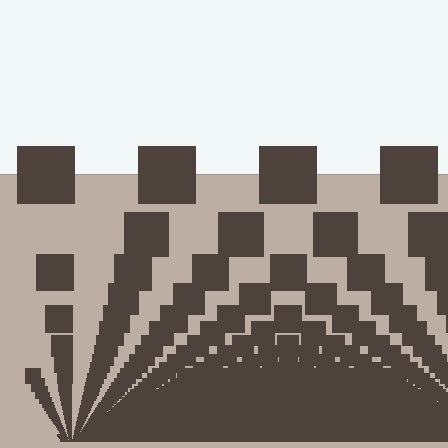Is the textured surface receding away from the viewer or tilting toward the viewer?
The surface appears to tilt toward the viewer. Texture elements get larger and sparser toward the top.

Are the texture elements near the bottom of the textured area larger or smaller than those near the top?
Smaller. The gradient is inverted — elements near the bottom are smaller and denser.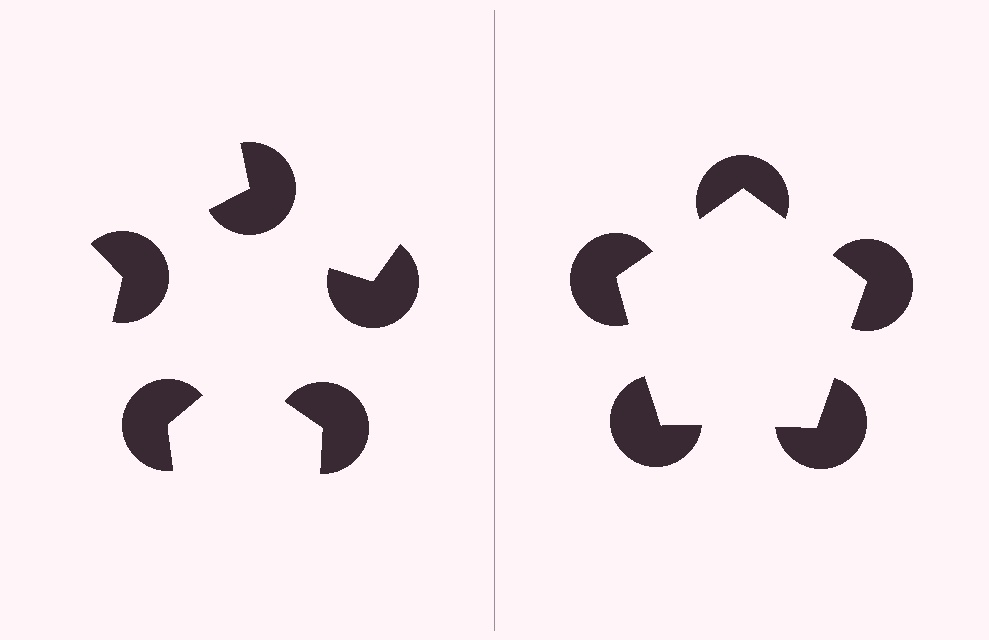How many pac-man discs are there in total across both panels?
10 — 5 on each side.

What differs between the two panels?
The pac-man discs are positioned identically on both sides; only the wedge orientations differ. On the right they align to a pentagon; on the left they are misaligned.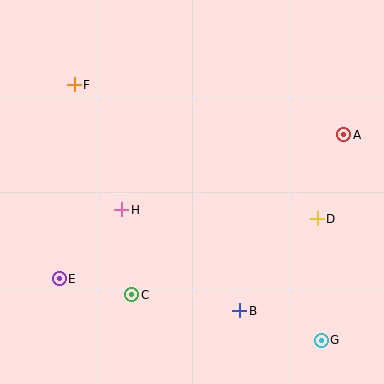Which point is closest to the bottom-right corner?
Point G is closest to the bottom-right corner.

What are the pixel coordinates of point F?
Point F is at (74, 85).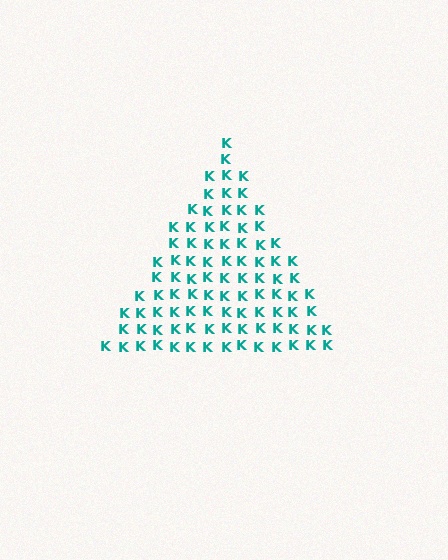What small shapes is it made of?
It is made of small letter K's.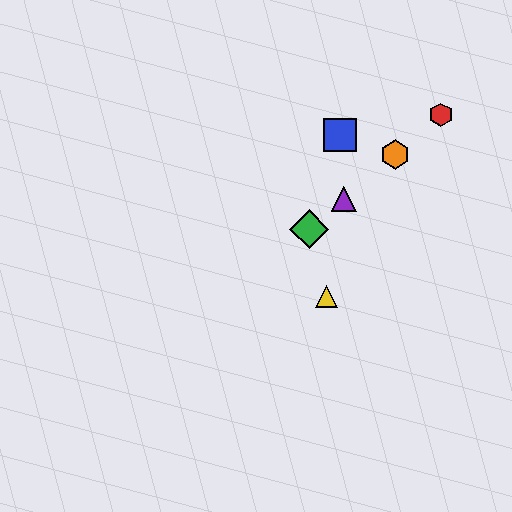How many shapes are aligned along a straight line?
4 shapes (the red hexagon, the green diamond, the purple triangle, the orange hexagon) are aligned along a straight line.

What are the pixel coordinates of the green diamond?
The green diamond is at (309, 229).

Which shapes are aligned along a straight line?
The red hexagon, the green diamond, the purple triangle, the orange hexagon are aligned along a straight line.